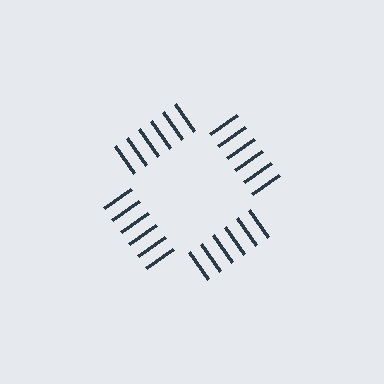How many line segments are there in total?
24 — 6 along each of the 4 edges.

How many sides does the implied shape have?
4 sides — the line-ends trace a square.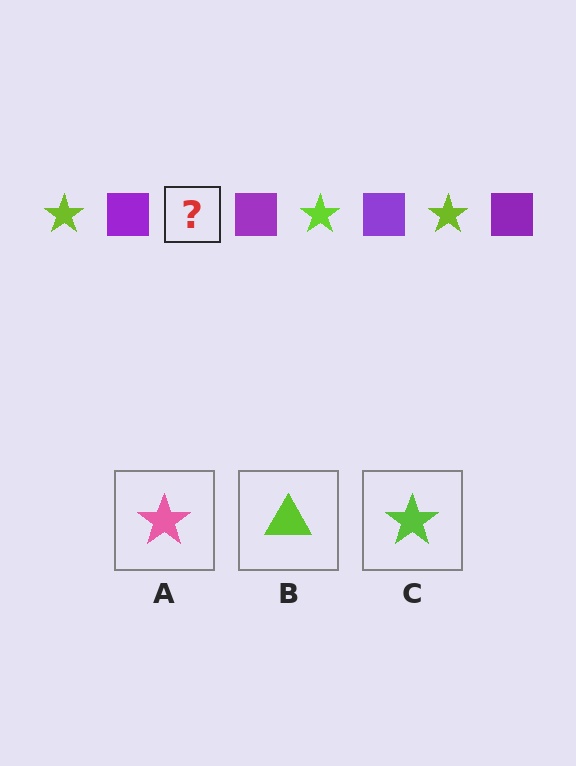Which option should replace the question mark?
Option C.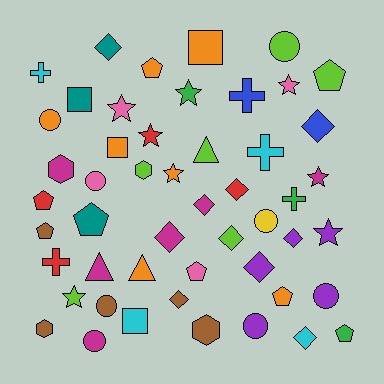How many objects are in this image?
There are 50 objects.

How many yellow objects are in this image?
There is 1 yellow object.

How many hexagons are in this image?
There are 4 hexagons.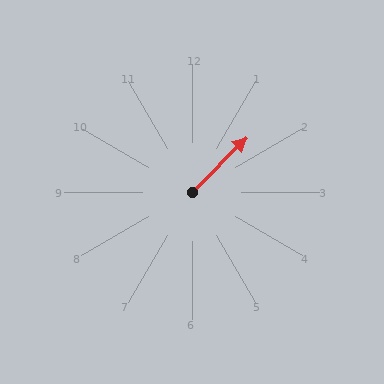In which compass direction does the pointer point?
Northeast.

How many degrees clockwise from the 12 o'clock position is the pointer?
Approximately 45 degrees.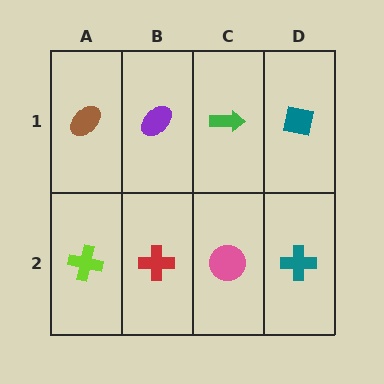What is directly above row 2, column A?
A brown ellipse.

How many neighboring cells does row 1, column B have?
3.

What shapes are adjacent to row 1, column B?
A red cross (row 2, column B), a brown ellipse (row 1, column A), a green arrow (row 1, column C).